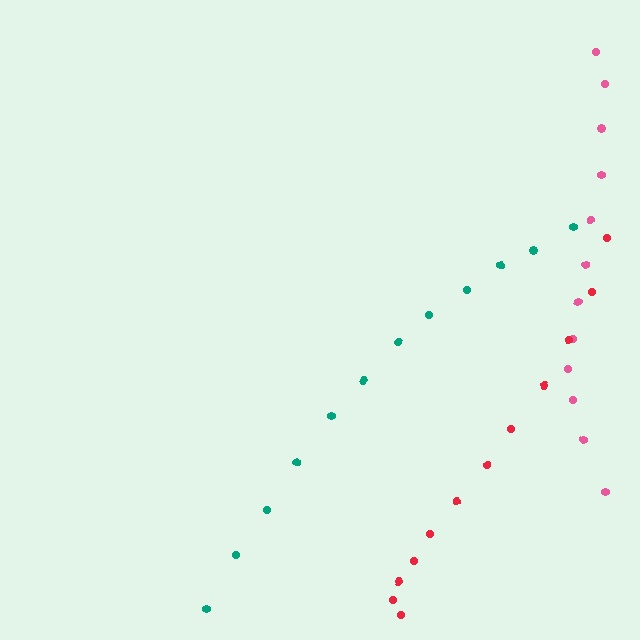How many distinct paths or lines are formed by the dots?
There are 3 distinct paths.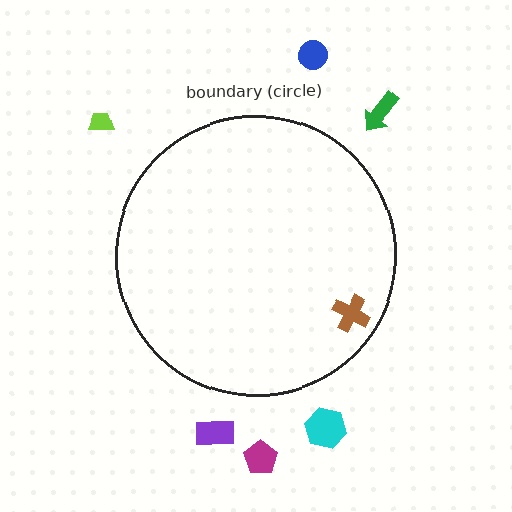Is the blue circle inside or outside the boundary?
Outside.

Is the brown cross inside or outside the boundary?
Inside.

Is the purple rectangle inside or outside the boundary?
Outside.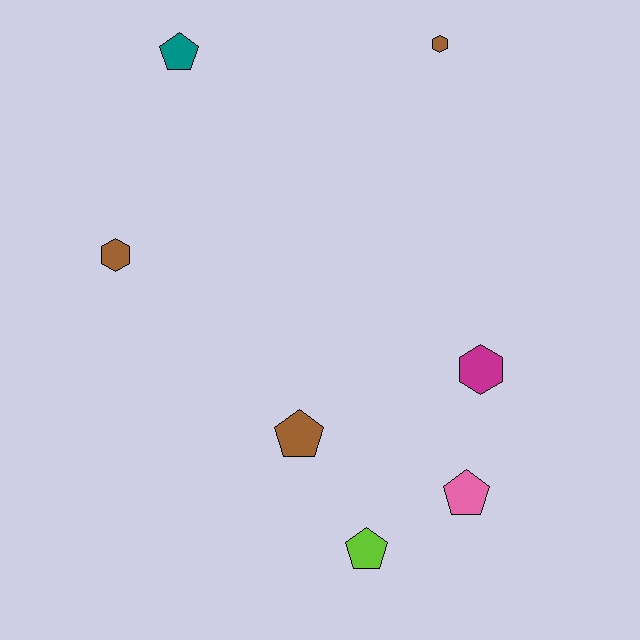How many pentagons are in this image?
There are 4 pentagons.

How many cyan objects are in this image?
There are no cyan objects.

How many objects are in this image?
There are 7 objects.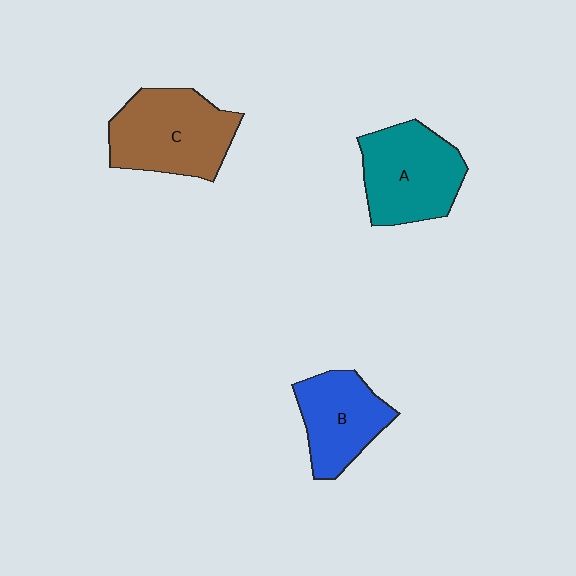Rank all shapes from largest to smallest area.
From largest to smallest: C (brown), A (teal), B (blue).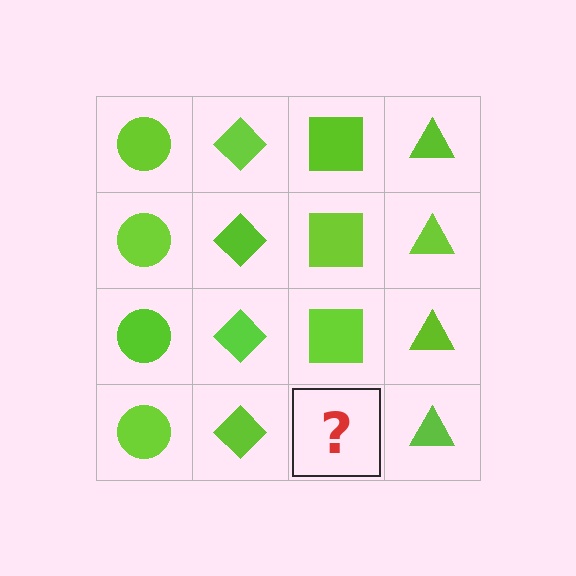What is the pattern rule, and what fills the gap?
The rule is that each column has a consistent shape. The gap should be filled with a lime square.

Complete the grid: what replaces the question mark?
The question mark should be replaced with a lime square.